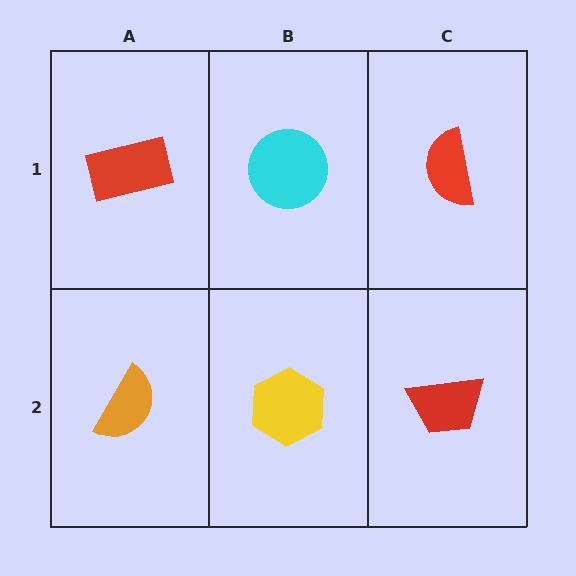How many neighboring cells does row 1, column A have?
2.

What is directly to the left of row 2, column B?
An orange semicircle.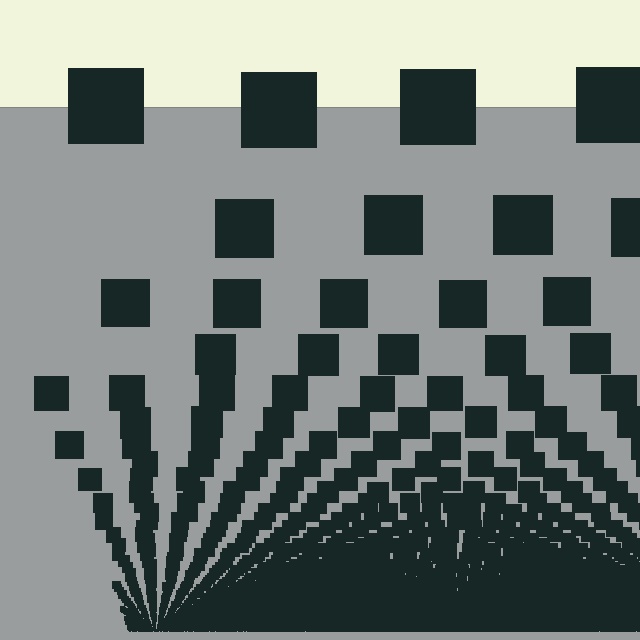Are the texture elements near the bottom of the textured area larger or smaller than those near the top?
Smaller. The gradient is inverted — elements near the bottom are smaller and denser.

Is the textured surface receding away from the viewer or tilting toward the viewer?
The surface appears to tilt toward the viewer. Texture elements get larger and sparser toward the top.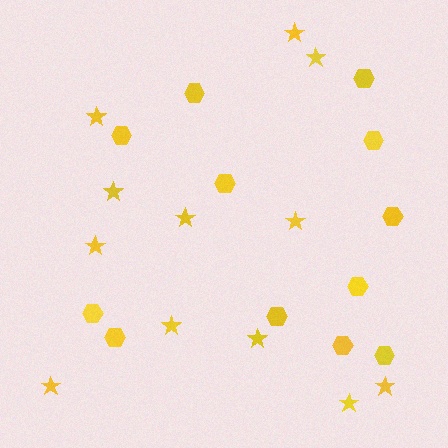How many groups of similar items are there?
There are 2 groups: one group of stars (12) and one group of hexagons (12).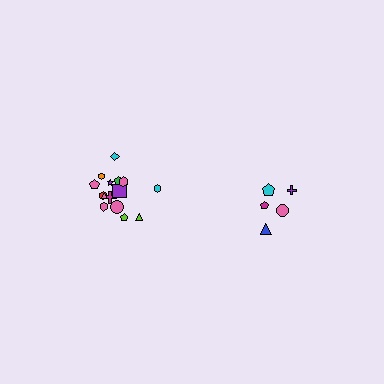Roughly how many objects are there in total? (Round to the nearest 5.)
Roughly 20 objects in total.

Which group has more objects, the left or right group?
The left group.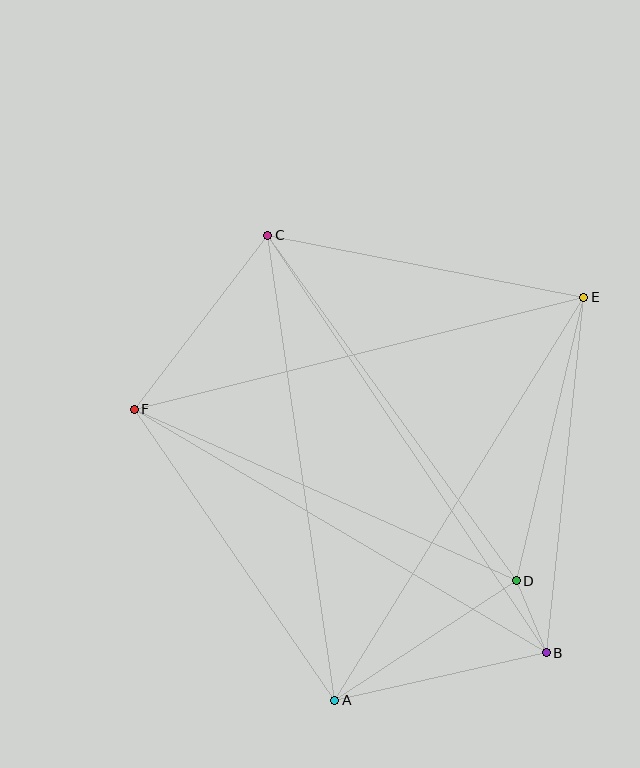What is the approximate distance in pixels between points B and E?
The distance between B and E is approximately 357 pixels.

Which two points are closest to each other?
Points B and D are closest to each other.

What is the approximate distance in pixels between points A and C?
The distance between A and C is approximately 470 pixels.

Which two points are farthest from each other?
Points B and C are farthest from each other.